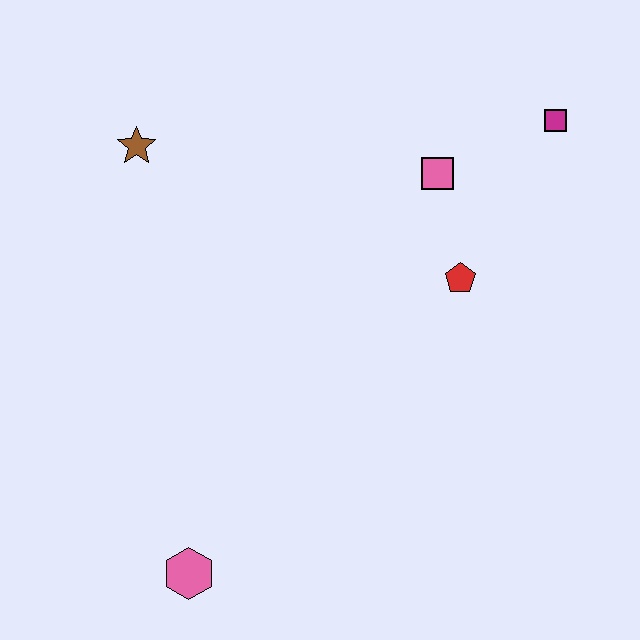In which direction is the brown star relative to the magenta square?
The brown star is to the left of the magenta square.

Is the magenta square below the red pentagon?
No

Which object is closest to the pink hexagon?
The red pentagon is closest to the pink hexagon.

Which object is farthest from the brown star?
The pink hexagon is farthest from the brown star.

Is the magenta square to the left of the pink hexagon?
No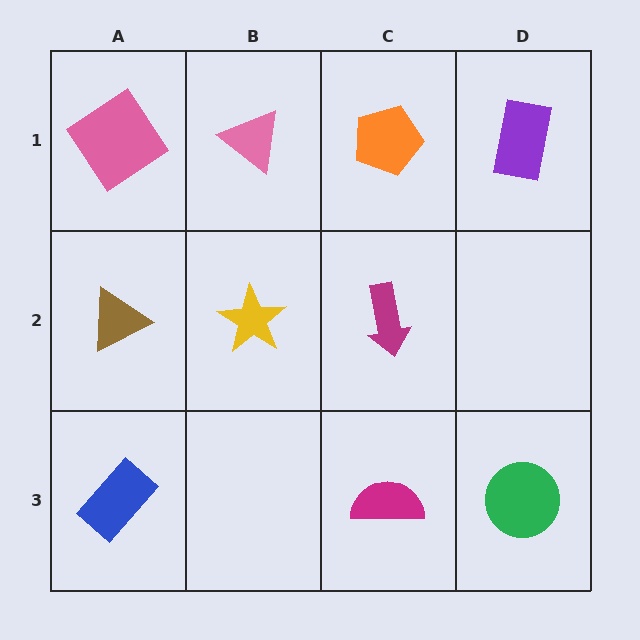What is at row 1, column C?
An orange pentagon.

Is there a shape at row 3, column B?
No, that cell is empty.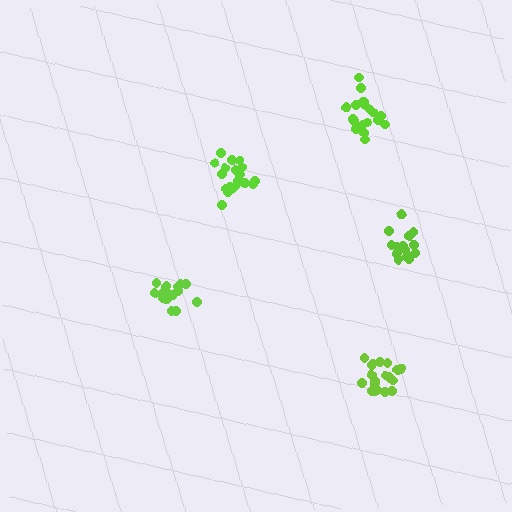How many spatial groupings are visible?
There are 5 spatial groupings.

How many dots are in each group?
Group 1: 19 dots, Group 2: 20 dots, Group 3: 16 dots, Group 4: 17 dots, Group 5: 20 dots (92 total).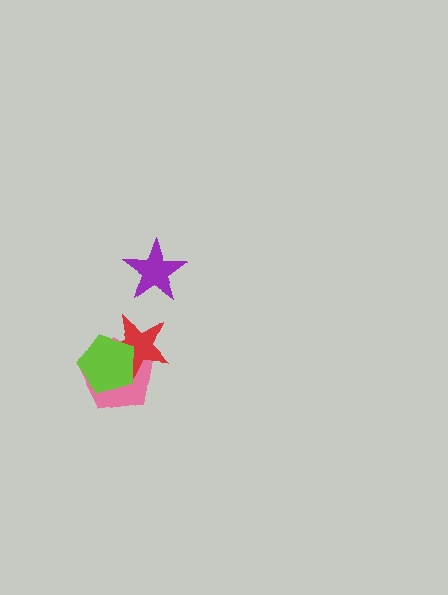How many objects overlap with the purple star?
0 objects overlap with the purple star.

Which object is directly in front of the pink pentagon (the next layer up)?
The red star is directly in front of the pink pentagon.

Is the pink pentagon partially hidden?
Yes, it is partially covered by another shape.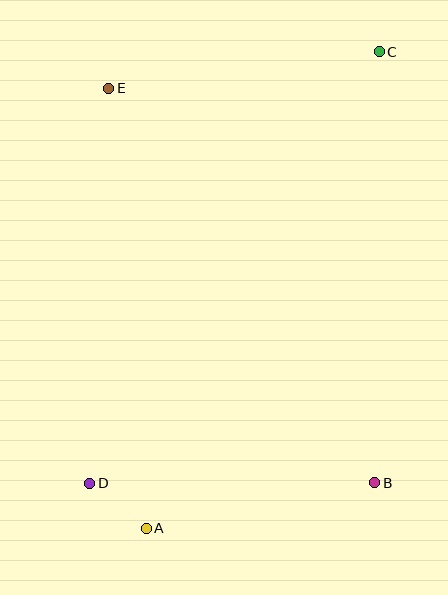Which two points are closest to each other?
Points A and D are closest to each other.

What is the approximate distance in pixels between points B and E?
The distance between B and E is approximately 476 pixels.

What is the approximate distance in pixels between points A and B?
The distance between A and B is approximately 233 pixels.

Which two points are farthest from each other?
Points A and C are farthest from each other.